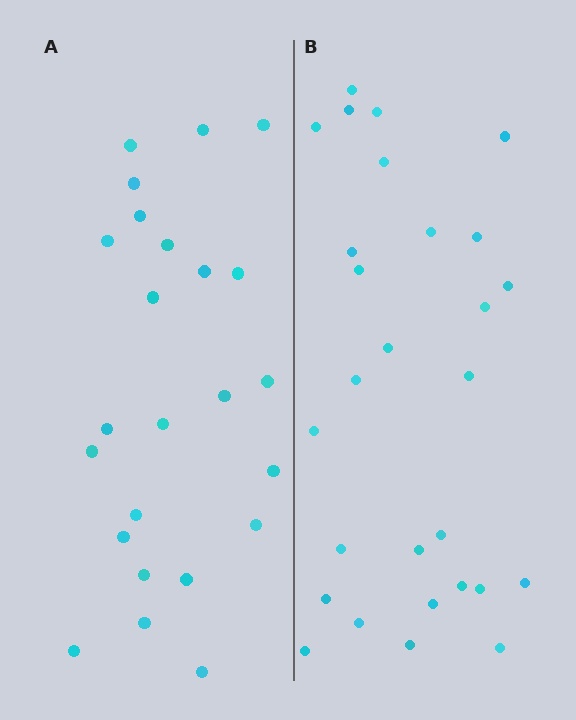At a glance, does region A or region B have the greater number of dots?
Region B (the right region) has more dots.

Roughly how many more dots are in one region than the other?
Region B has about 4 more dots than region A.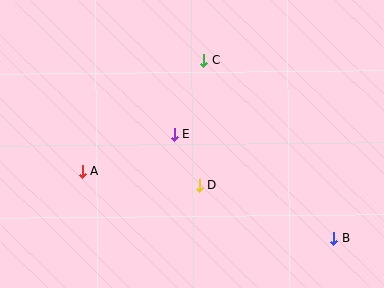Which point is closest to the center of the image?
Point E at (174, 134) is closest to the center.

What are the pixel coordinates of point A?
Point A is at (82, 171).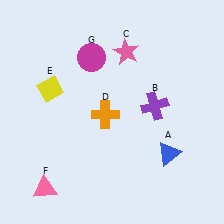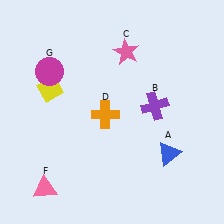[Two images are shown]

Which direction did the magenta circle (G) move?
The magenta circle (G) moved left.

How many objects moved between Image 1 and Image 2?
1 object moved between the two images.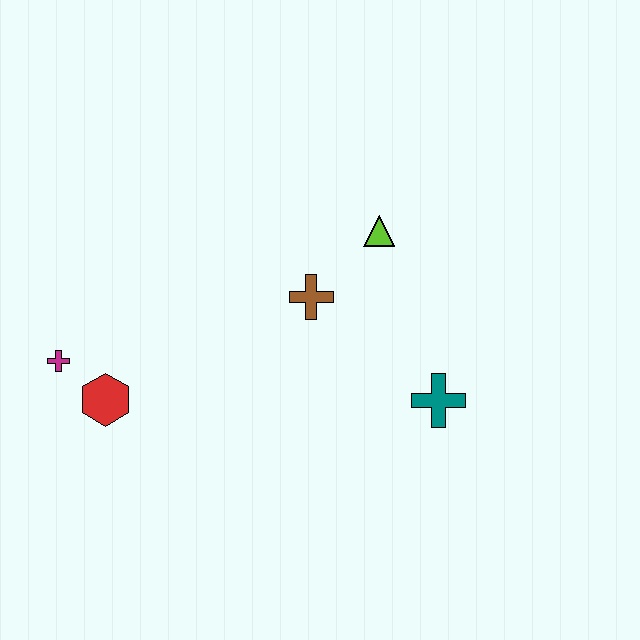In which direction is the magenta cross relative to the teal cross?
The magenta cross is to the left of the teal cross.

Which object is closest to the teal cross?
The brown cross is closest to the teal cross.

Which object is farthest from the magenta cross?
The teal cross is farthest from the magenta cross.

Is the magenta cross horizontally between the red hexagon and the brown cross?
No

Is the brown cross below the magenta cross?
No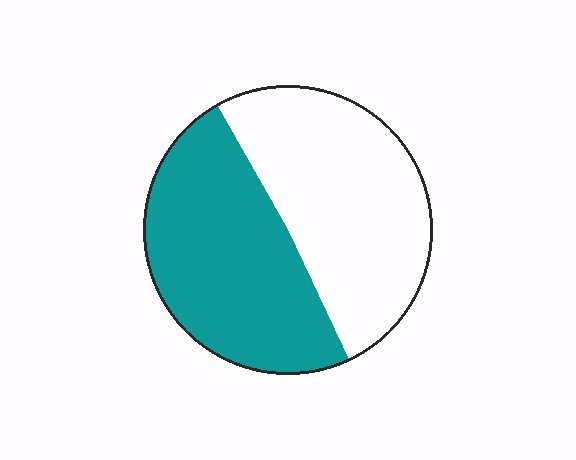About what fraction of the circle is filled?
About one half (1/2).